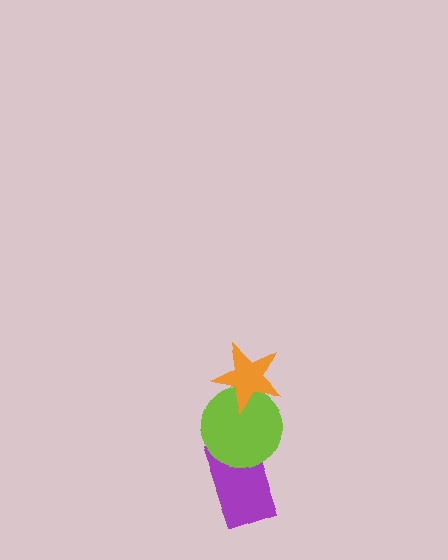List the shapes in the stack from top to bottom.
From top to bottom: the orange star, the lime circle, the purple rectangle.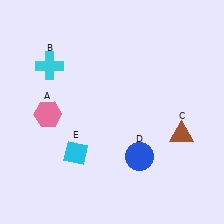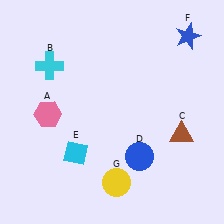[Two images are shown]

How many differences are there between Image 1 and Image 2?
There are 2 differences between the two images.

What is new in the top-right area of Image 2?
A blue star (F) was added in the top-right area of Image 2.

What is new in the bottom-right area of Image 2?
A yellow circle (G) was added in the bottom-right area of Image 2.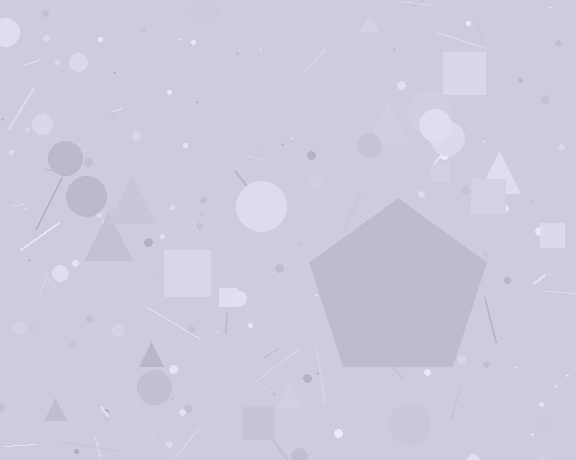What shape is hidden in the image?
A pentagon is hidden in the image.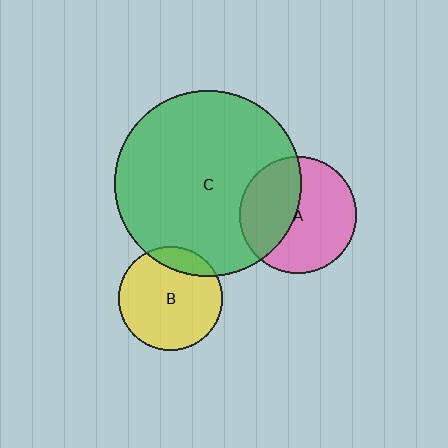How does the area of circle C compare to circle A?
Approximately 2.5 times.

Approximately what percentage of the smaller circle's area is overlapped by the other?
Approximately 15%.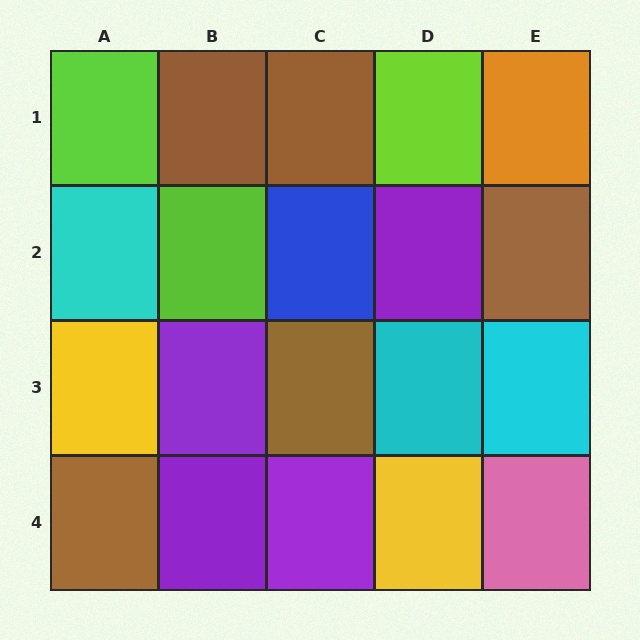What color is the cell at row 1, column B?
Brown.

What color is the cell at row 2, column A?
Cyan.